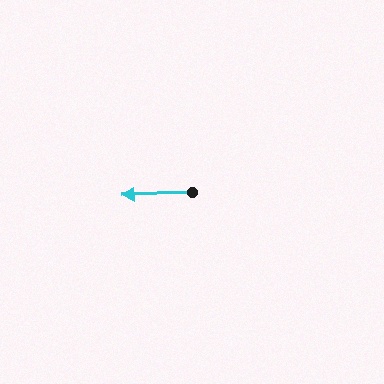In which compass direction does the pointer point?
West.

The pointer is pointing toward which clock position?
Roughly 9 o'clock.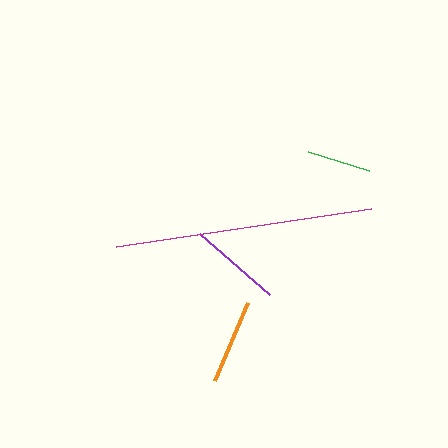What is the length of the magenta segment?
The magenta segment is approximately 258 pixels long.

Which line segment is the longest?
The magenta line is the longest at approximately 258 pixels.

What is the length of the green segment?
The green segment is approximately 64 pixels long.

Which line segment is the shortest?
The green line is the shortest at approximately 64 pixels.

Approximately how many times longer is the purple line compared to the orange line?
The purple line is approximately 1.1 times the length of the orange line.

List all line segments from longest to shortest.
From longest to shortest: magenta, purple, orange, green.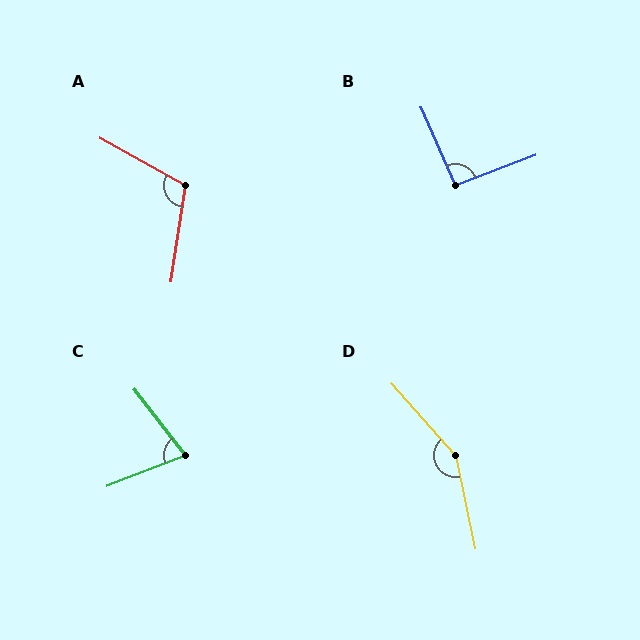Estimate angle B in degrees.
Approximately 93 degrees.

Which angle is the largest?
D, at approximately 150 degrees.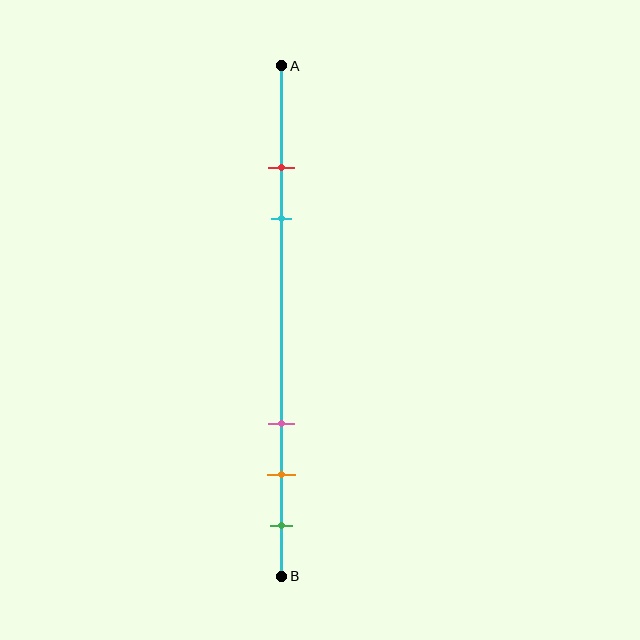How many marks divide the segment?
There are 5 marks dividing the segment.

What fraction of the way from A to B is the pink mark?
The pink mark is approximately 70% (0.7) of the way from A to B.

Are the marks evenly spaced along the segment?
No, the marks are not evenly spaced.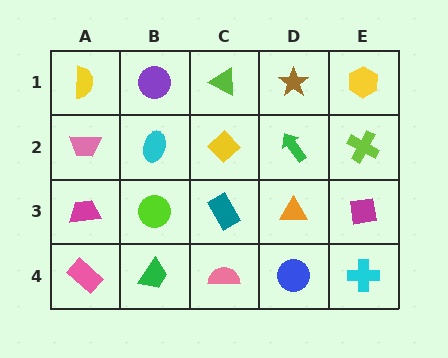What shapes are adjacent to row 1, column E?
A lime cross (row 2, column E), a brown star (row 1, column D).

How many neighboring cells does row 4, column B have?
3.